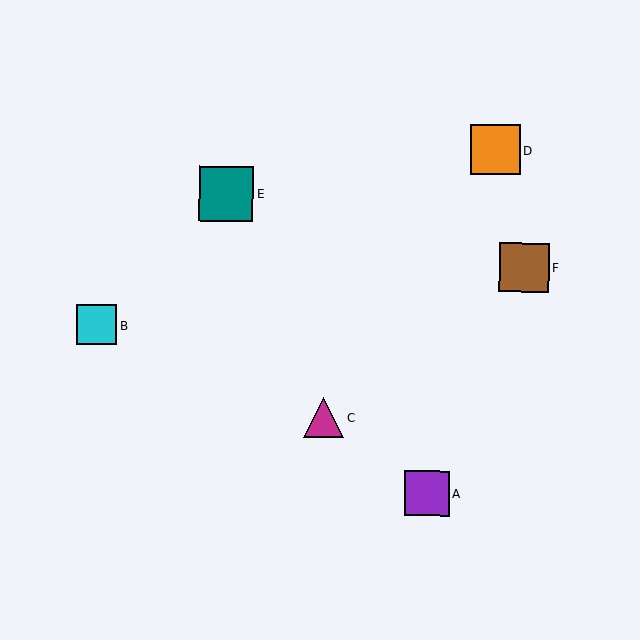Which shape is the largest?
The teal square (labeled E) is the largest.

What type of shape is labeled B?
Shape B is a cyan square.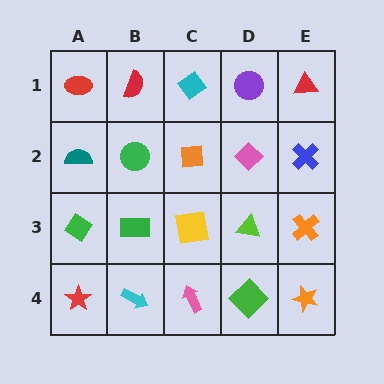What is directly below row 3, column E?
An orange star.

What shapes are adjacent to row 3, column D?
A pink diamond (row 2, column D), a green diamond (row 4, column D), a yellow square (row 3, column C), an orange cross (row 3, column E).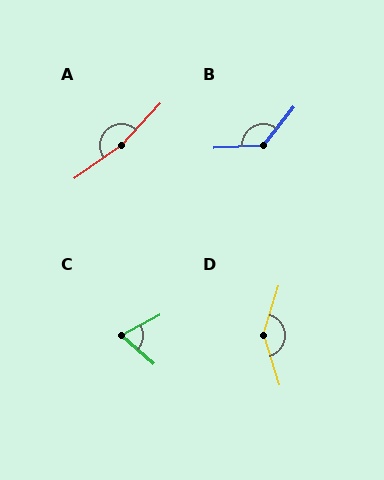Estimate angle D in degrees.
Approximately 145 degrees.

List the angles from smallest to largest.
C (69°), B (131°), D (145°), A (168°).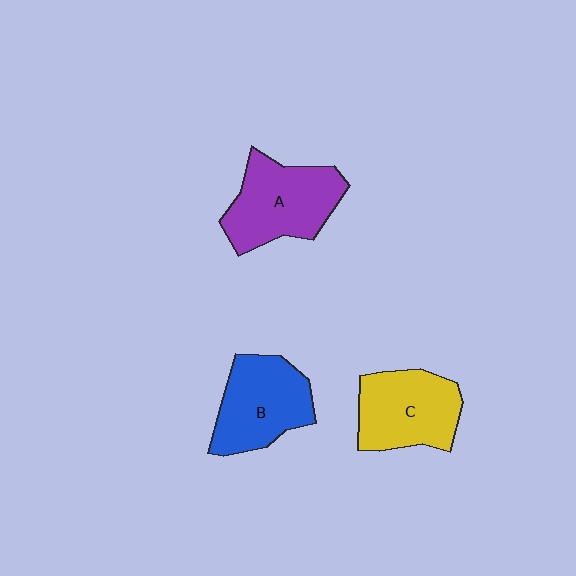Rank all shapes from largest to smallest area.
From largest to smallest: A (purple), B (blue), C (yellow).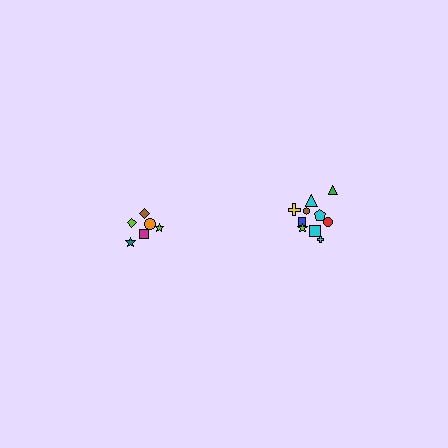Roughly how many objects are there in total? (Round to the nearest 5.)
Roughly 15 objects in total.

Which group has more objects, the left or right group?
The right group.